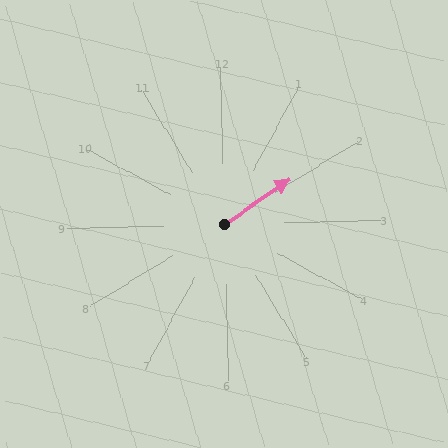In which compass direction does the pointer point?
Northeast.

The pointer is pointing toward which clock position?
Roughly 2 o'clock.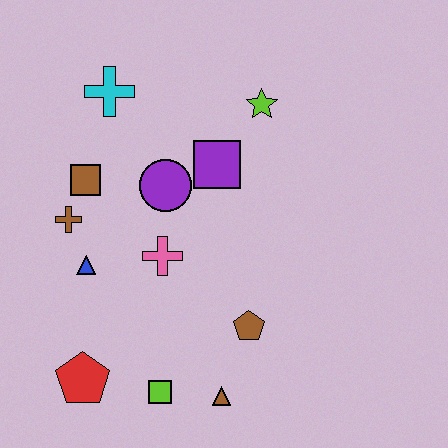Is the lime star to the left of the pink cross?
No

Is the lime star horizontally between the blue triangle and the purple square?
No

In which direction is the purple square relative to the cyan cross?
The purple square is to the right of the cyan cross.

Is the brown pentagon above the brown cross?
No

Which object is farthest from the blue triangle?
The lime star is farthest from the blue triangle.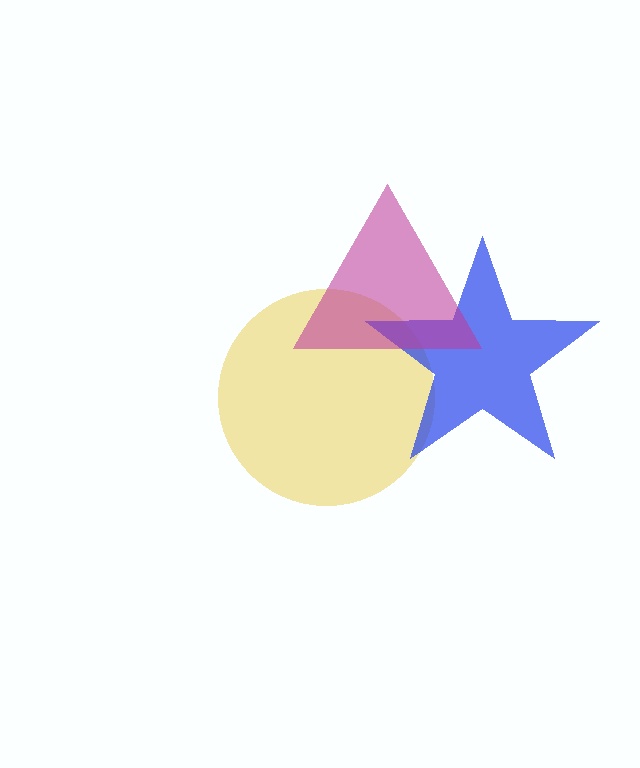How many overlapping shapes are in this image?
There are 3 overlapping shapes in the image.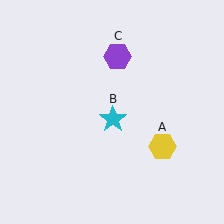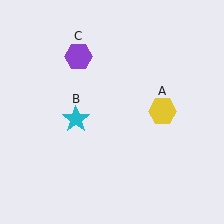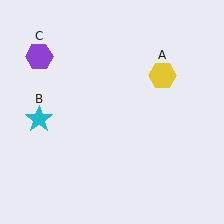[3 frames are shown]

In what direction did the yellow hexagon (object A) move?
The yellow hexagon (object A) moved up.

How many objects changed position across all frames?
3 objects changed position: yellow hexagon (object A), cyan star (object B), purple hexagon (object C).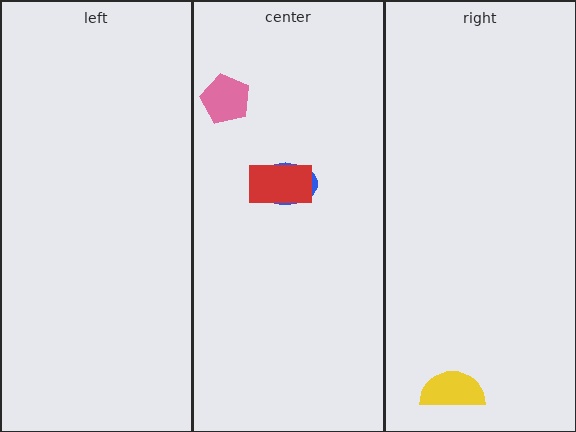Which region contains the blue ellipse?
The center region.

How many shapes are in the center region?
3.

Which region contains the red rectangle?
The center region.